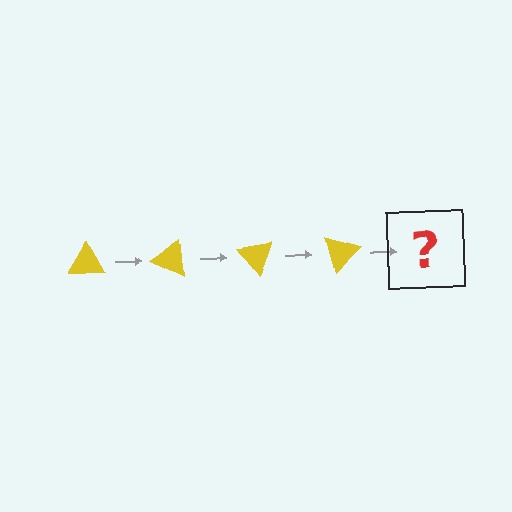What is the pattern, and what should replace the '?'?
The pattern is that the triangle rotates 25 degrees each step. The '?' should be a yellow triangle rotated 100 degrees.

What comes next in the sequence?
The next element should be a yellow triangle rotated 100 degrees.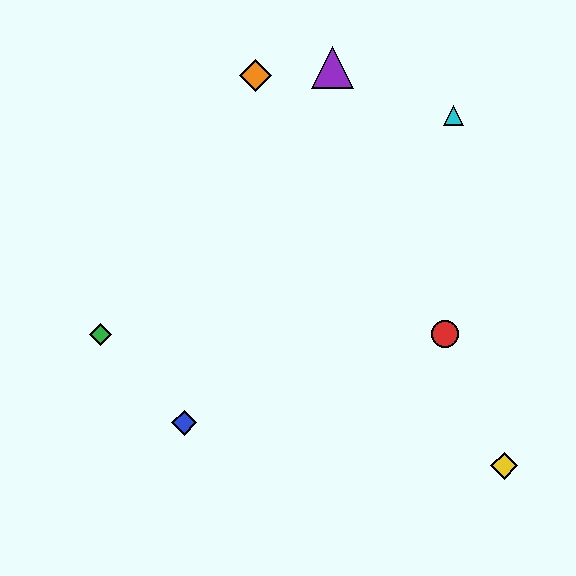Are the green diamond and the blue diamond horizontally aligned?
No, the green diamond is at y≈334 and the blue diamond is at y≈423.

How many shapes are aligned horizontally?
2 shapes (the red circle, the green diamond) are aligned horizontally.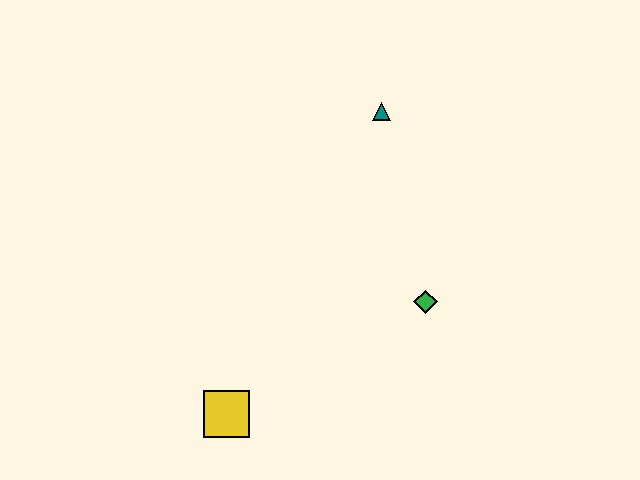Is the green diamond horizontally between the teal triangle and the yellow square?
No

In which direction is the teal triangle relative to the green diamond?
The teal triangle is above the green diamond.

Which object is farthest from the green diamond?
The yellow square is farthest from the green diamond.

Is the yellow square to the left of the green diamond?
Yes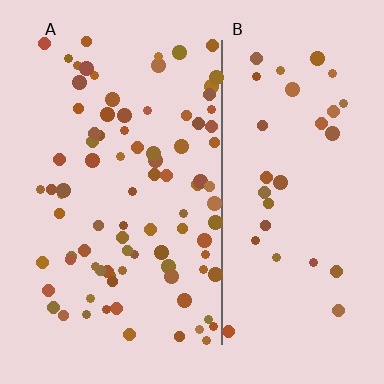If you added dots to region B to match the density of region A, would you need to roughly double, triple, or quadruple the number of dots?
Approximately triple.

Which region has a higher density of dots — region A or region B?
A (the left).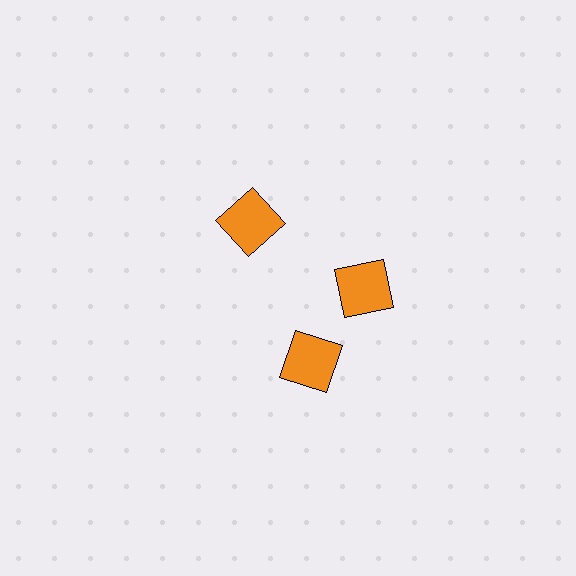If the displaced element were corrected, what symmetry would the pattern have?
It would have 3-fold rotational symmetry — the pattern would map onto itself every 120 degrees.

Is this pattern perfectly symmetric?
No. The 3 orange squares are arranged in a ring, but one element near the 7 o'clock position is rotated out of alignment along the ring, breaking the 3-fold rotational symmetry.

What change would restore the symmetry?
The symmetry would be restored by rotating it back into even spacing with its neighbors so that all 3 squares sit at equal angles and equal distance from the center.